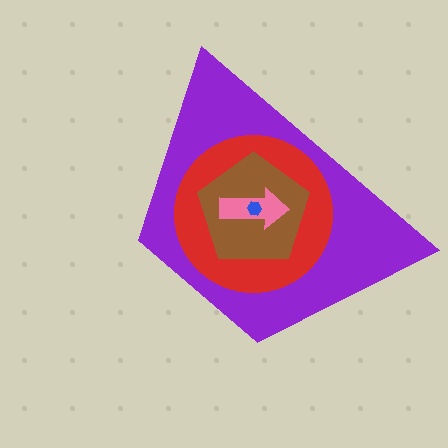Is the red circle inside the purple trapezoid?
Yes.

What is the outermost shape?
The purple trapezoid.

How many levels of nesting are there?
5.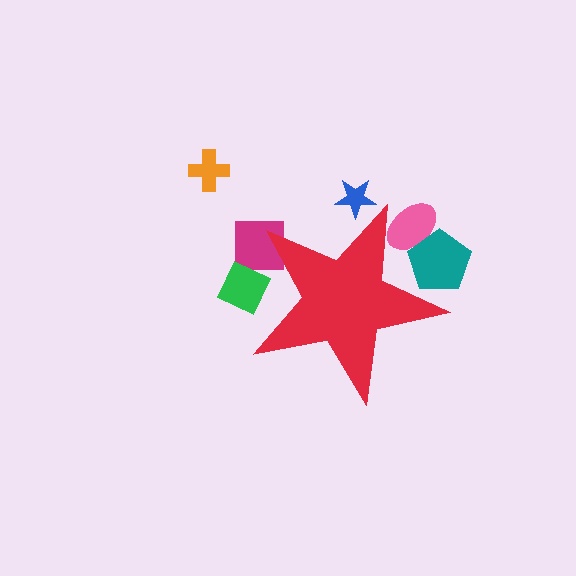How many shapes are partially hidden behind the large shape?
5 shapes are partially hidden.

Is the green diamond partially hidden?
Yes, the green diamond is partially hidden behind the red star.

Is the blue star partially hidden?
Yes, the blue star is partially hidden behind the red star.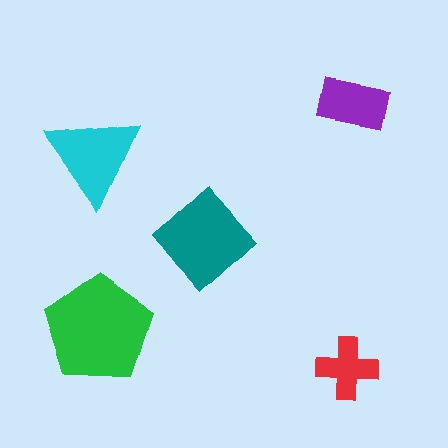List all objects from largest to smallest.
The green pentagon, the teal diamond, the cyan triangle, the purple rectangle, the red cross.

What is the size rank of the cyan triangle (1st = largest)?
3rd.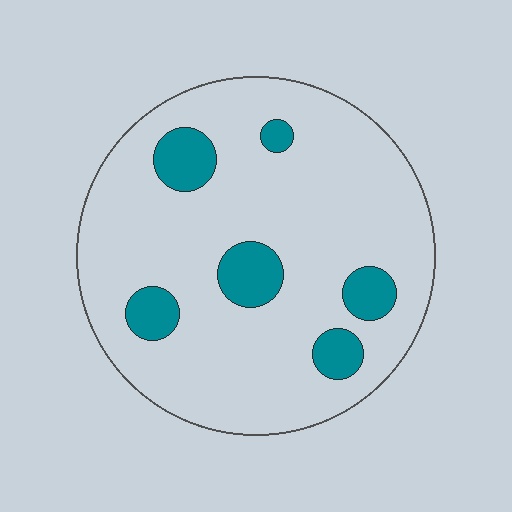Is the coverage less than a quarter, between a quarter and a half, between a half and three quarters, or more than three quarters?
Less than a quarter.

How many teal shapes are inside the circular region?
6.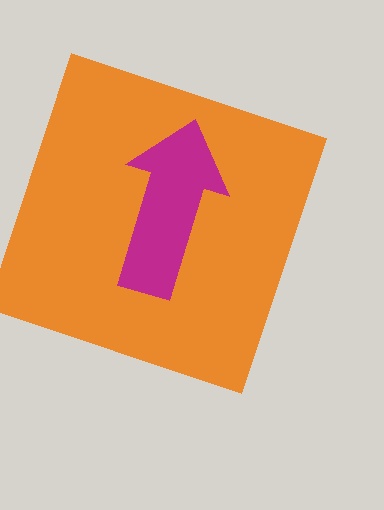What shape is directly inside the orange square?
The magenta arrow.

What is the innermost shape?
The magenta arrow.